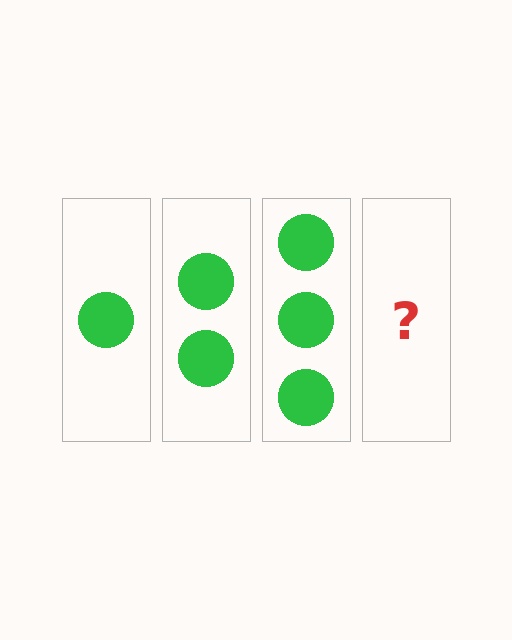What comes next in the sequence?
The next element should be 4 circles.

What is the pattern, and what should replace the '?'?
The pattern is that each step adds one more circle. The '?' should be 4 circles.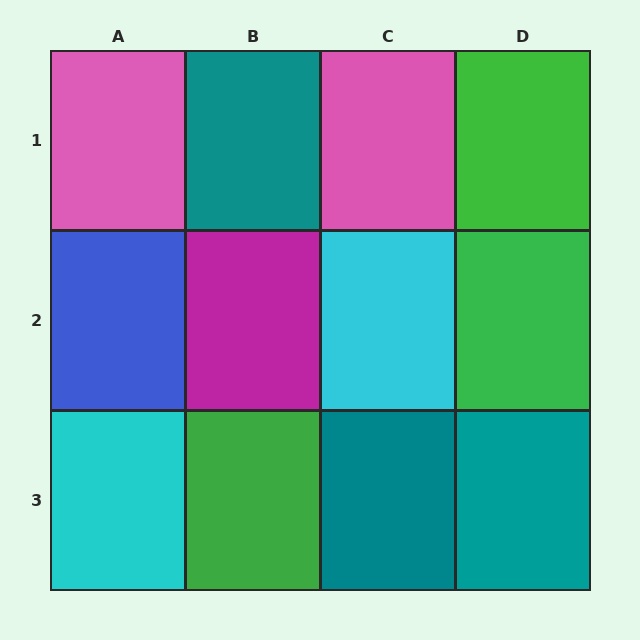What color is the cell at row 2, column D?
Green.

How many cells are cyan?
2 cells are cyan.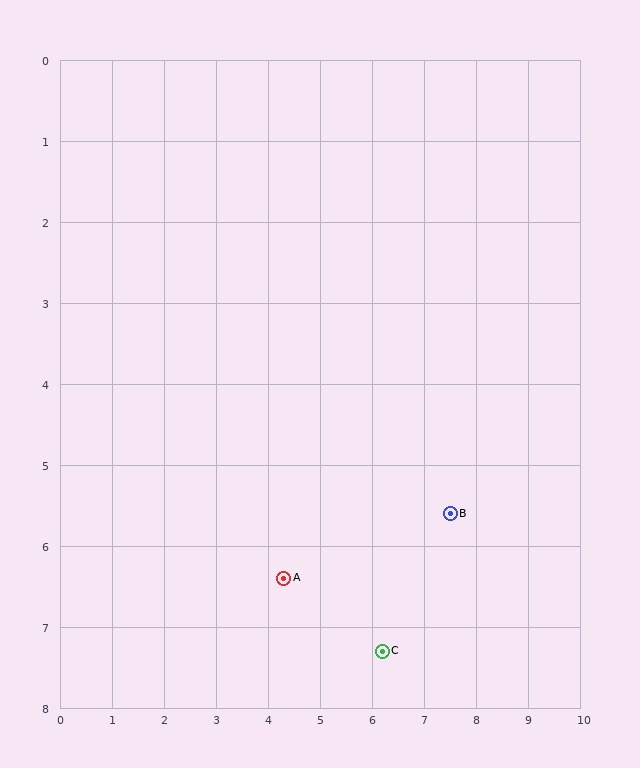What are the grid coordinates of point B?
Point B is at approximately (7.5, 5.6).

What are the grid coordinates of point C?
Point C is at approximately (6.2, 7.3).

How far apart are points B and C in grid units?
Points B and C are about 2.1 grid units apart.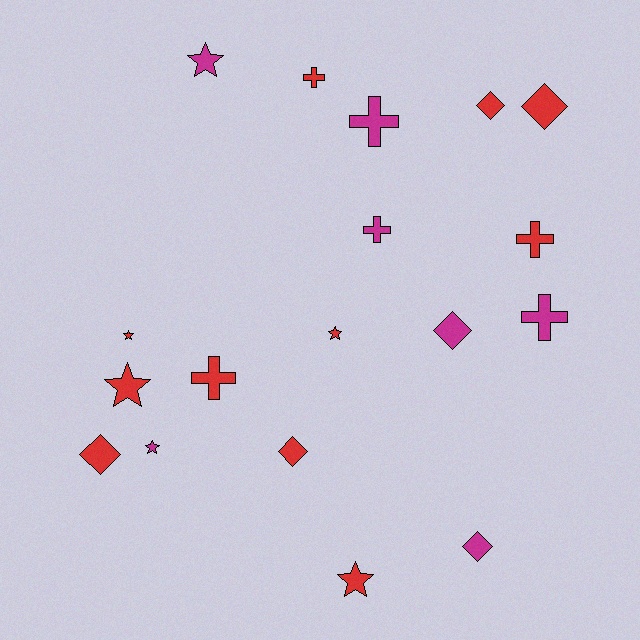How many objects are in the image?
There are 18 objects.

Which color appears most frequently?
Red, with 11 objects.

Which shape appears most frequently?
Star, with 6 objects.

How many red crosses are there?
There are 3 red crosses.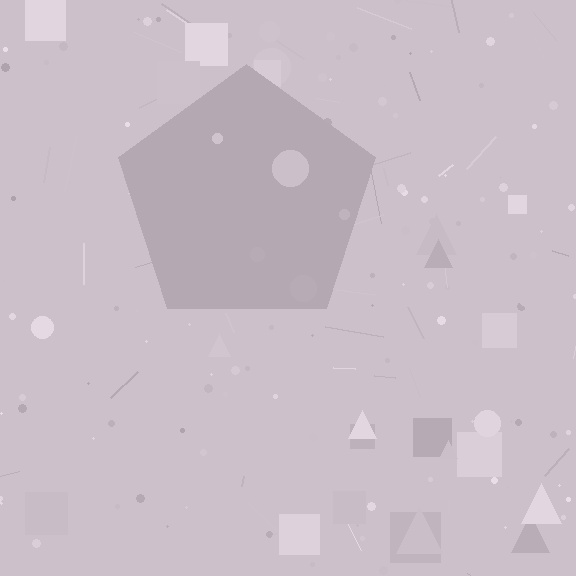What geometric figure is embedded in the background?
A pentagon is embedded in the background.